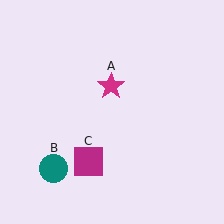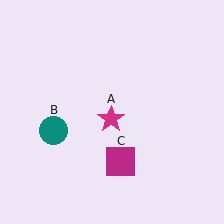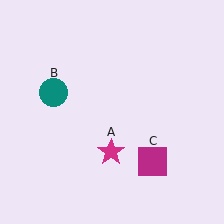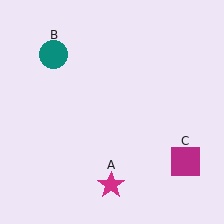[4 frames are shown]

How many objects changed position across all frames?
3 objects changed position: magenta star (object A), teal circle (object B), magenta square (object C).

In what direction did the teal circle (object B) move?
The teal circle (object B) moved up.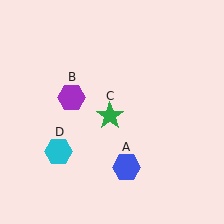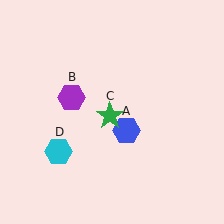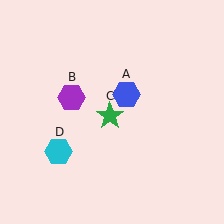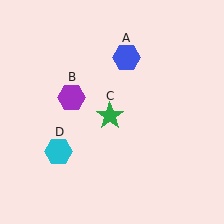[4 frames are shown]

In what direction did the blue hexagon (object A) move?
The blue hexagon (object A) moved up.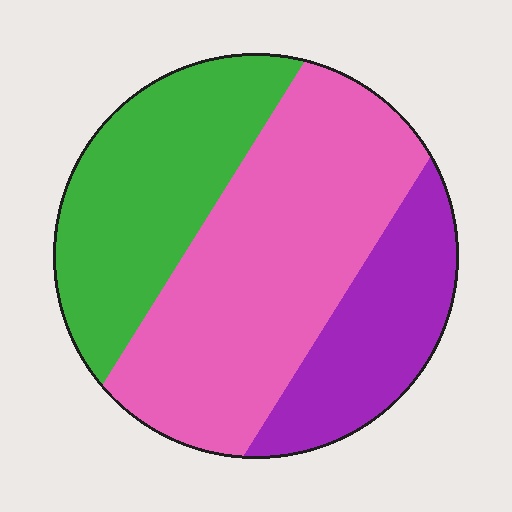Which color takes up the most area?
Pink, at roughly 50%.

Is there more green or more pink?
Pink.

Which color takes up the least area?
Purple, at roughly 20%.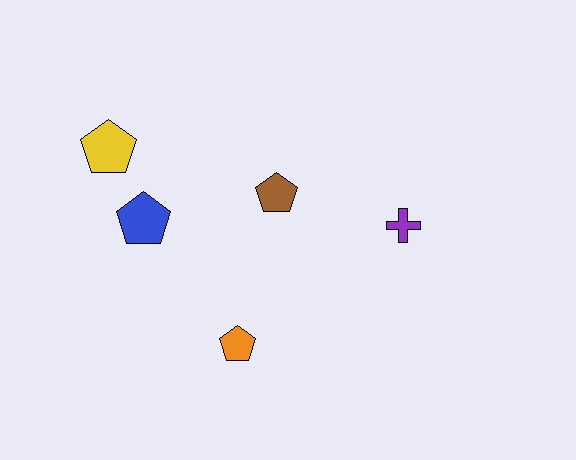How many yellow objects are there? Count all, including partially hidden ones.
There is 1 yellow object.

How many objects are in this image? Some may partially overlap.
There are 5 objects.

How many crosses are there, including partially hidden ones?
There is 1 cross.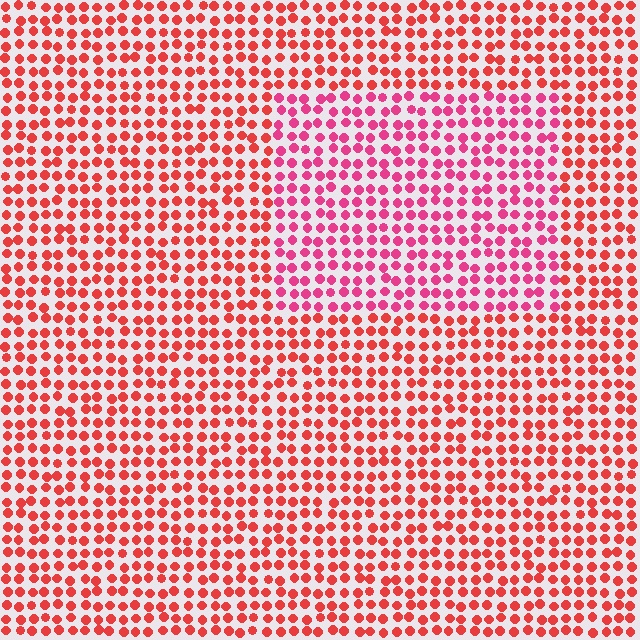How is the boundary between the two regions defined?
The boundary is defined purely by a slight shift in hue (about 28 degrees). Spacing, size, and orientation are identical on both sides.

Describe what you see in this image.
The image is filled with small red elements in a uniform arrangement. A rectangle-shaped region is visible where the elements are tinted to a slightly different hue, forming a subtle color boundary.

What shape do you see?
I see a rectangle.